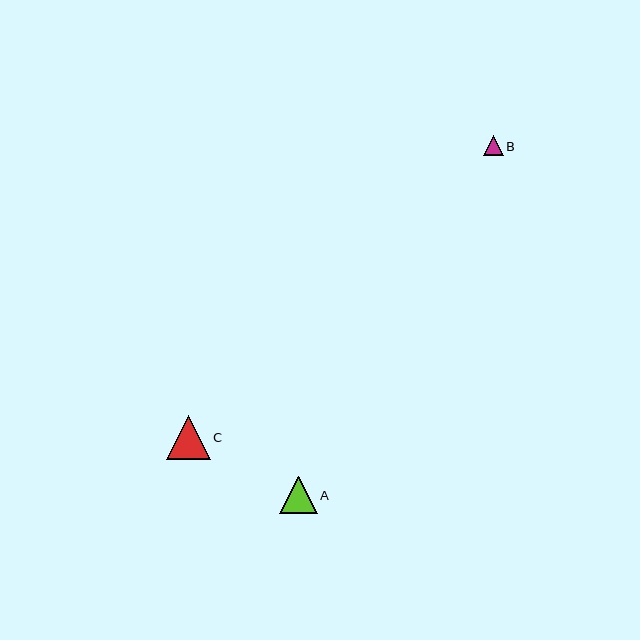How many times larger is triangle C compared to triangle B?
Triangle C is approximately 2.2 times the size of triangle B.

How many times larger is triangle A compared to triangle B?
Triangle A is approximately 1.9 times the size of triangle B.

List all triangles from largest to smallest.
From largest to smallest: C, A, B.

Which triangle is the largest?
Triangle C is the largest with a size of approximately 44 pixels.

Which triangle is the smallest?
Triangle B is the smallest with a size of approximately 20 pixels.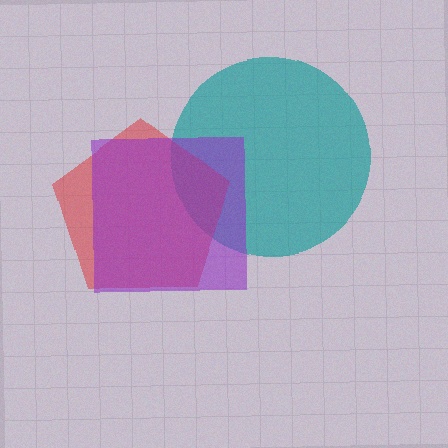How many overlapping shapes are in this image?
There are 3 overlapping shapes in the image.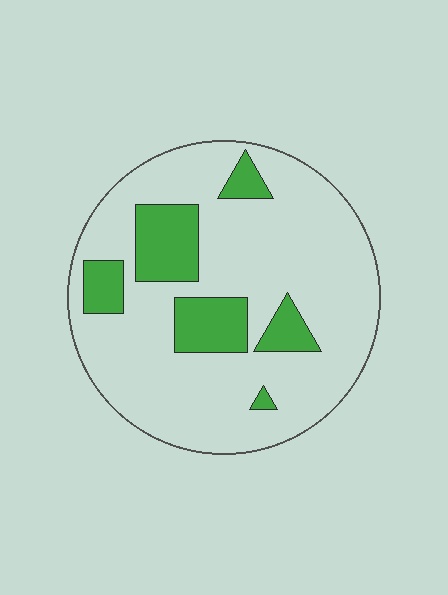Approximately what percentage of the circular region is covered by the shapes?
Approximately 20%.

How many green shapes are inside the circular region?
6.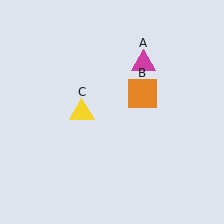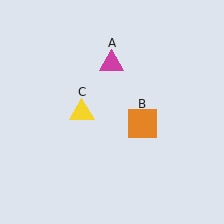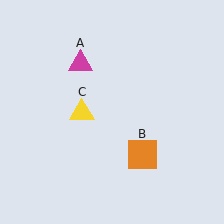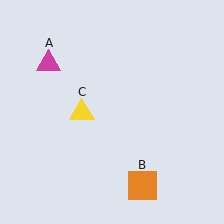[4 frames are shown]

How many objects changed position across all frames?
2 objects changed position: magenta triangle (object A), orange square (object B).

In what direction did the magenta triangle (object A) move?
The magenta triangle (object A) moved left.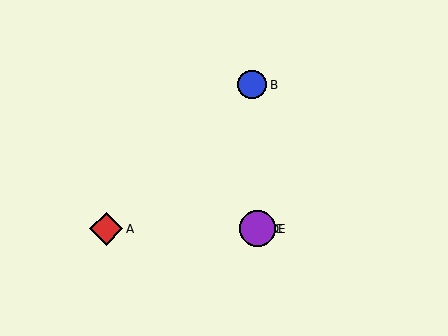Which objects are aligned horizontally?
Objects A, C, D, E are aligned horizontally.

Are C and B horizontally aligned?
No, C is at y≈229 and B is at y≈85.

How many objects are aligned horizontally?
4 objects (A, C, D, E) are aligned horizontally.